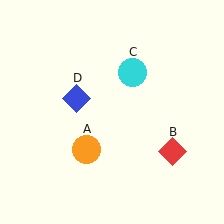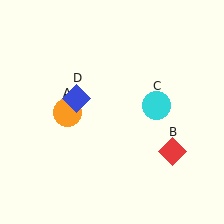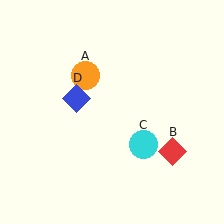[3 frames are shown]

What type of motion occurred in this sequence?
The orange circle (object A), cyan circle (object C) rotated clockwise around the center of the scene.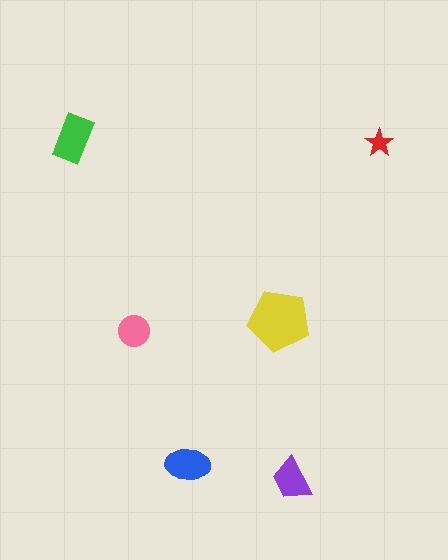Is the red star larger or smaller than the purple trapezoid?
Smaller.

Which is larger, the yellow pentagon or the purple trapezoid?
The yellow pentagon.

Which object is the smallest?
The red star.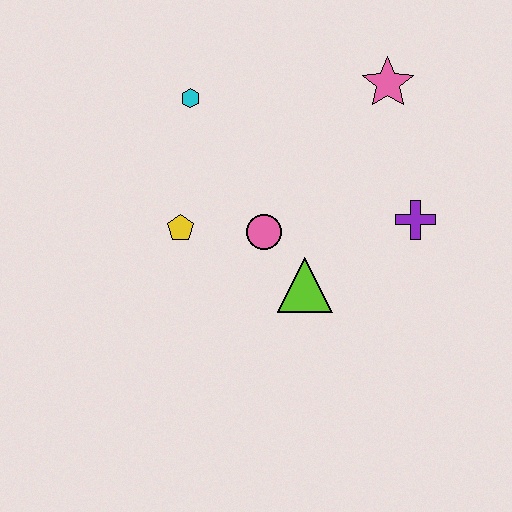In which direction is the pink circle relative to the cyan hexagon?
The pink circle is below the cyan hexagon.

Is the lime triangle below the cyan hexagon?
Yes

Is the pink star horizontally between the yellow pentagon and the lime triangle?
No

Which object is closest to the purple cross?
The lime triangle is closest to the purple cross.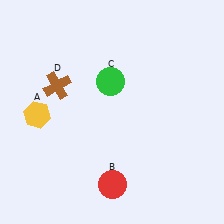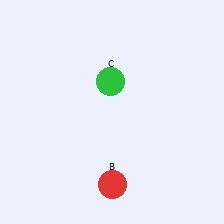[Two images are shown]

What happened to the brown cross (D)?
The brown cross (D) was removed in Image 2. It was in the top-left area of Image 1.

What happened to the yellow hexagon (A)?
The yellow hexagon (A) was removed in Image 2. It was in the bottom-left area of Image 1.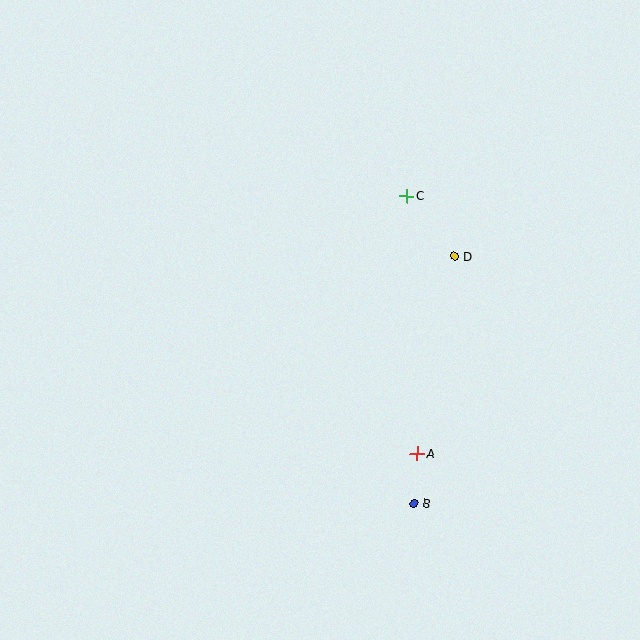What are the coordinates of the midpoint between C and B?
The midpoint between C and B is at (410, 349).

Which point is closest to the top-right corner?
Point C is closest to the top-right corner.